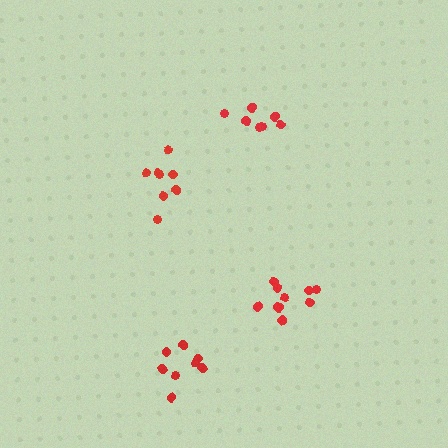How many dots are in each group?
Group 1: 8 dots, Group 2: 7 dots, Group 3: 8 dots, Group 4: 10 dots (33 total).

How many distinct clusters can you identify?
There are 4 distinct clusters.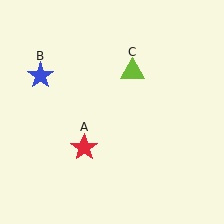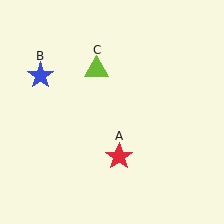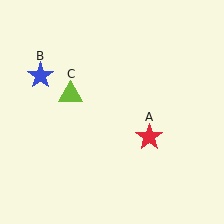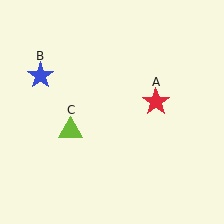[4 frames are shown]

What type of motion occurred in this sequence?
The red star (object A), lime triangle (object C) rotated counterclockwise around the center of the scene.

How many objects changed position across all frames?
2 objects changed position: red star (object A), lime triangle (object C).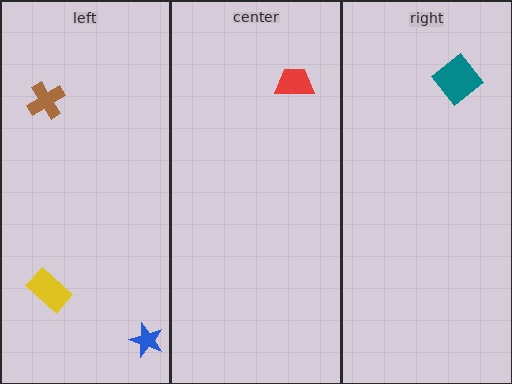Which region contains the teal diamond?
The right region.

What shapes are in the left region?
The yellow rectangle, the brown cross, the blue star.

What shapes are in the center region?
The red trapezoid.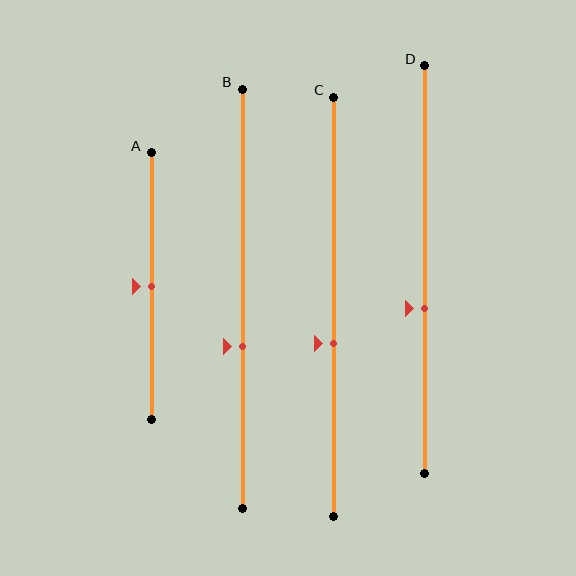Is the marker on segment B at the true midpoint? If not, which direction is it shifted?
No, the marker on segment B is shifted downward by about 11% of the segment length.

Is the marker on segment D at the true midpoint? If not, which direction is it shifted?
No, the marker on segment D is shifted downward by about 9% of the segment length.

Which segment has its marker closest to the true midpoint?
Segment A has its marker closest to the true midpoint.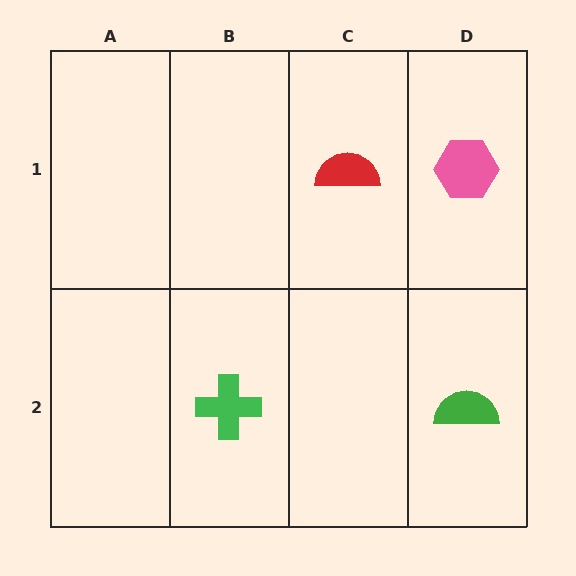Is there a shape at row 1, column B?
No, that cell is empty.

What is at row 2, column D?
A green semicircle.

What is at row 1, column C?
A red semicircle.